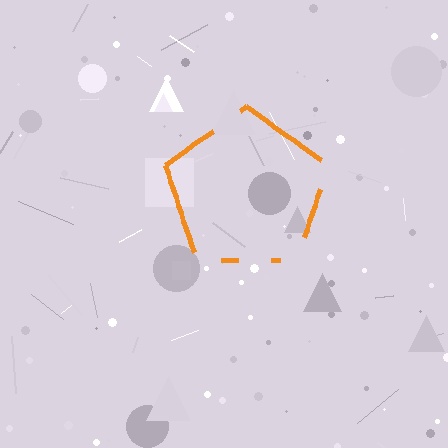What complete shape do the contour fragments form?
The contour fragments form a pentagon.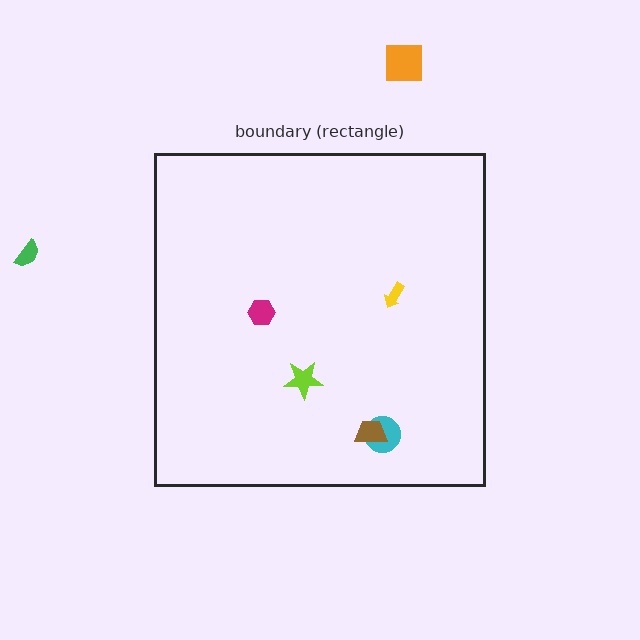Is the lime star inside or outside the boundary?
Inside.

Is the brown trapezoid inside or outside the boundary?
Inside.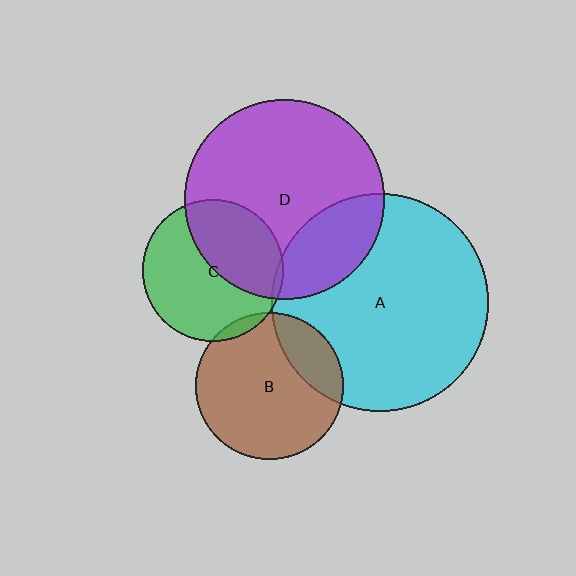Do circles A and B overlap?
Yes.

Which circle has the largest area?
Circle A (cyan).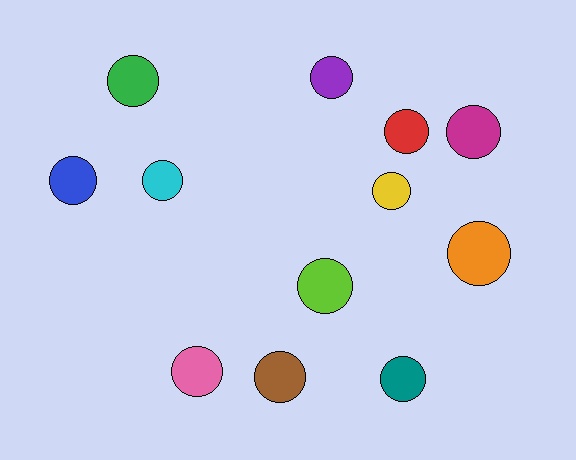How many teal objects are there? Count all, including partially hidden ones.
There is 1 teal object.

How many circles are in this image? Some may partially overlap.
There are 12 circles.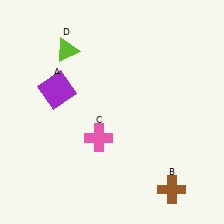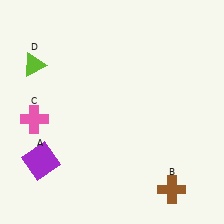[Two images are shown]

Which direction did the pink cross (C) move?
The pink cross (C) moved left.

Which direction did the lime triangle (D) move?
The lime triangle (D) moved left.